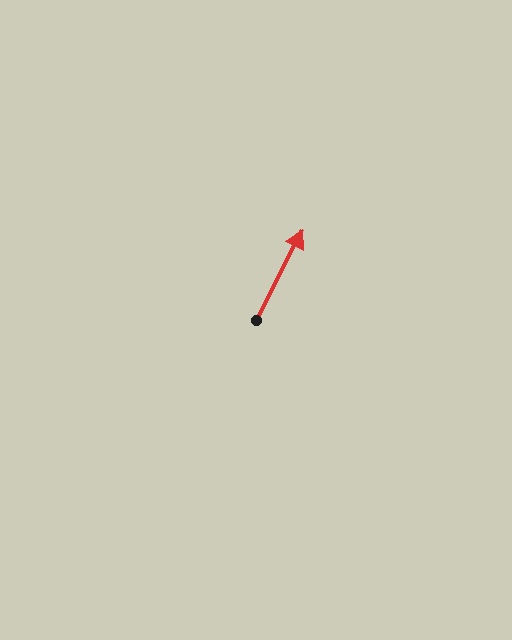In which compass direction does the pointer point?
Northeast.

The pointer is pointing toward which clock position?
Roughly 1 o'clock.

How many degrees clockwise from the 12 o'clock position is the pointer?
Approximately 27 degrees.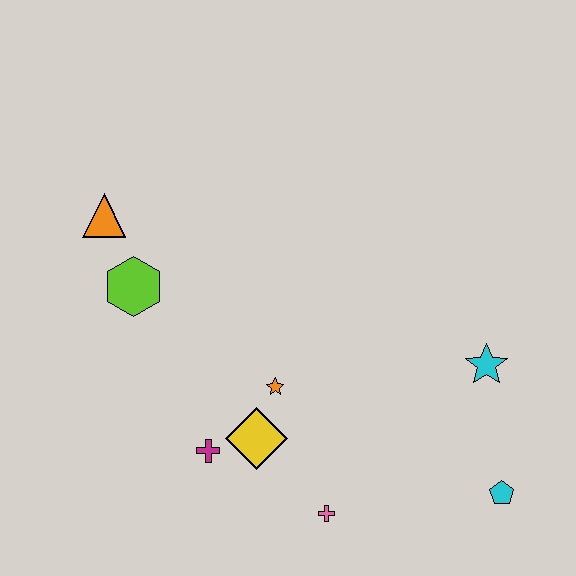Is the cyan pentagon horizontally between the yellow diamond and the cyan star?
No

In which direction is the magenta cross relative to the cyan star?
The magenta cross is to the left of the cyan star.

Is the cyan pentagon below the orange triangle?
Yes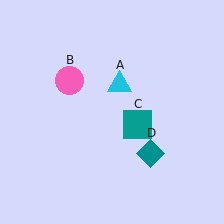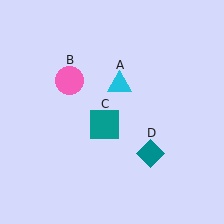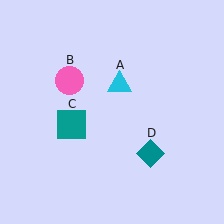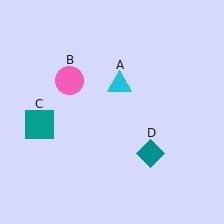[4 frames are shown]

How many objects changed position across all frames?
1 object changed position: teal square (object C).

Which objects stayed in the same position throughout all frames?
Cyan triangle (object A) and pink circle (object B) and teal diamond (object D) remained stationary.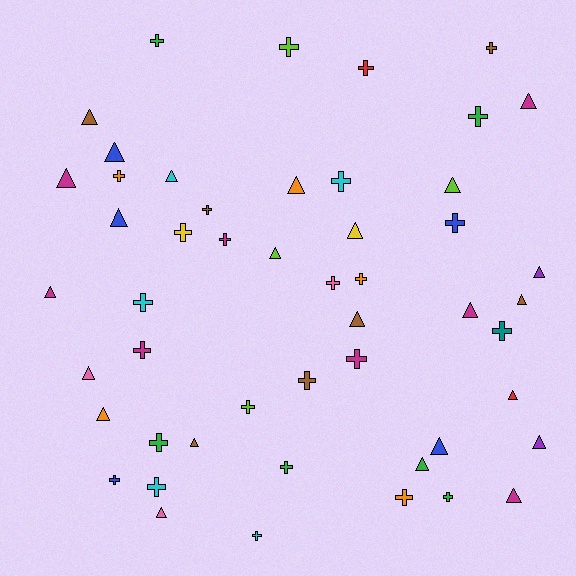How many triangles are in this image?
There are 24 triangles.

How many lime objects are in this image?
There are 4 lime objects.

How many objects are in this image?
There are 50 objects.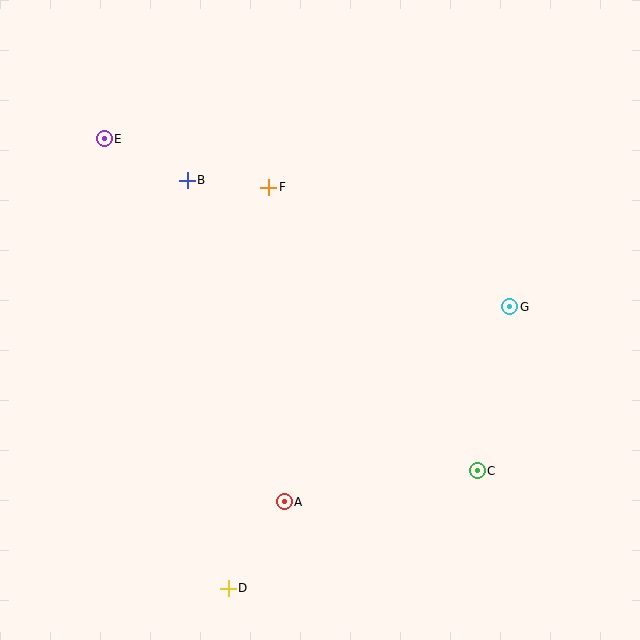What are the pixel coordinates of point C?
Point C is at (477, 471).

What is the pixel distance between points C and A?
The distance between C and A is 195 pixels.